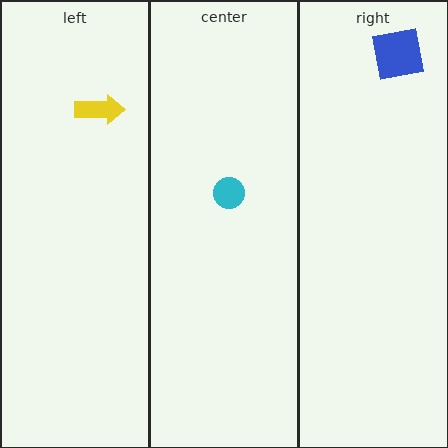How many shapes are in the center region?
1.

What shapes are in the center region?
The cyan circle.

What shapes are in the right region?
The blue square.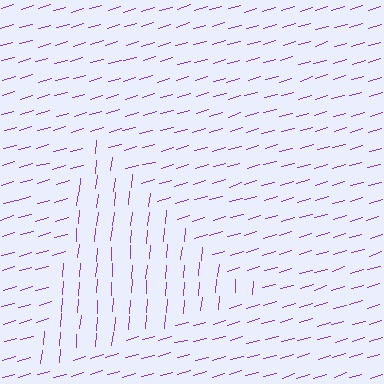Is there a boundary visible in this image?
Yes, there is a texture boundary formed by a change in line orientation.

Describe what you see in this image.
The image is filled with small purple line segments. A triangle region in the image has lines oriented differently from the surrounding lines, creating a visible texture boundary.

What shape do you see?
I see a triangle.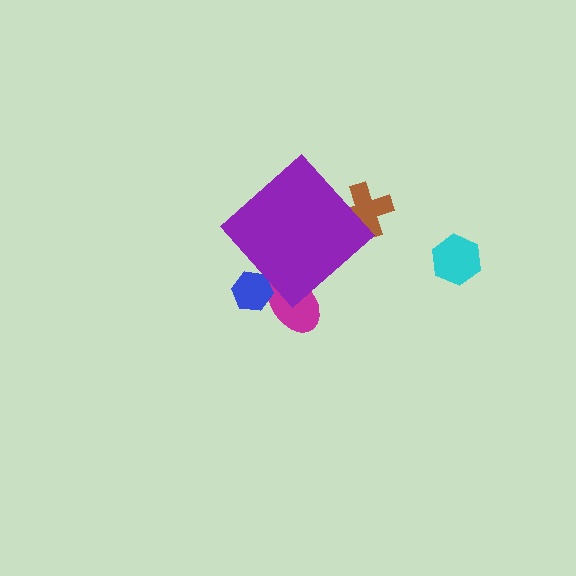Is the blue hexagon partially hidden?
Yes, the blue hexagon is partially hidden behind the purple diamond.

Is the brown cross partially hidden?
Yes, the brown cross is partially hidden behind the purple diamond.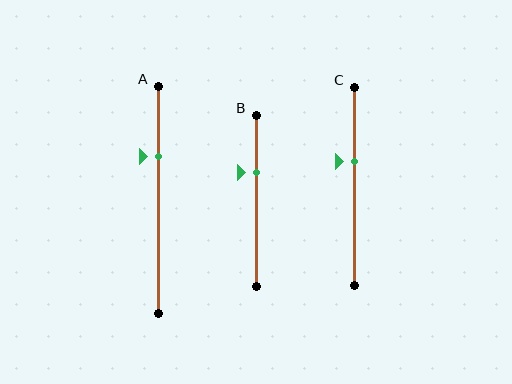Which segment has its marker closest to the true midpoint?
Segment C has its marker closest to the true midpoint.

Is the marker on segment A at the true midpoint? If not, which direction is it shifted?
No, the marker on segment A is shifted upward by about 19% of the segment length.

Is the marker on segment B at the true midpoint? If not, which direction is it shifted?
No, the marker on segment B is shifted upward by about 17% of the segment length.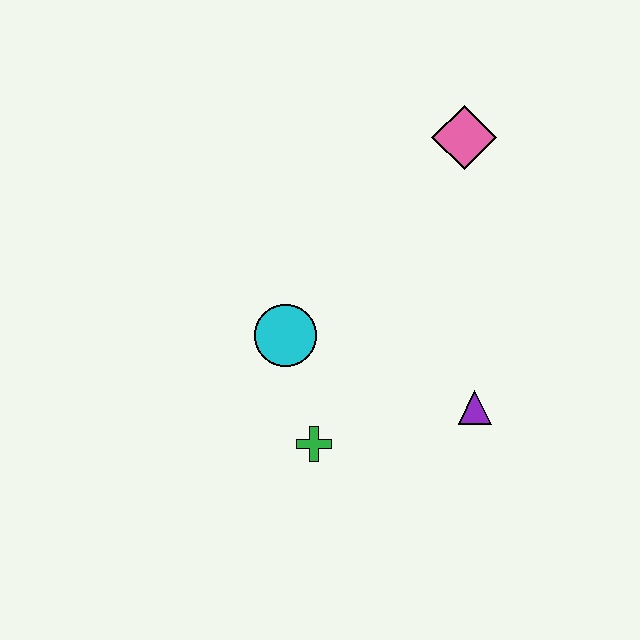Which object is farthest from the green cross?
The pink diamond is farthest from the green cross.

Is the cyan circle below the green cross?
No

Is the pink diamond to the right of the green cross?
Yes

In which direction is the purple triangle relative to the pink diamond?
The purple triangle is below the pink diamond.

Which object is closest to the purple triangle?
The green cross is closest to the purple triangle.